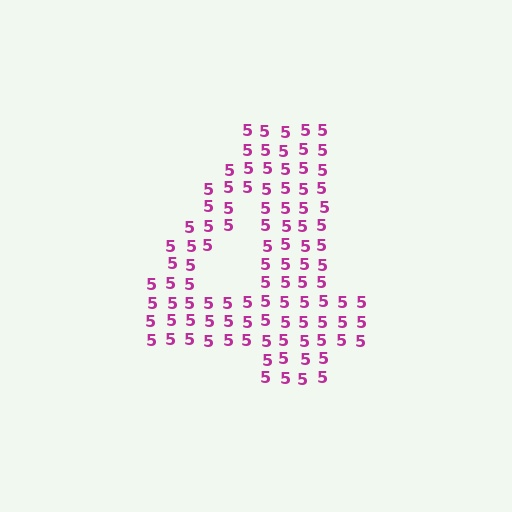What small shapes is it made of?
It is made of small digit 5's.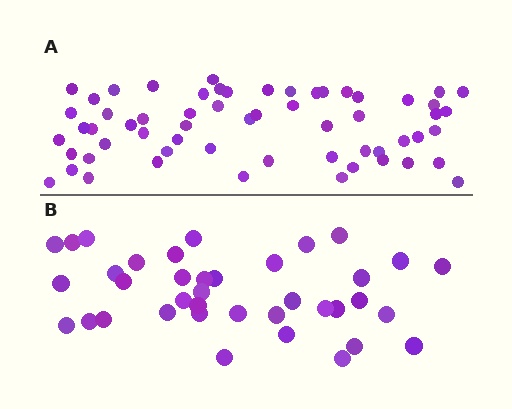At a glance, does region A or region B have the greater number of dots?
Region A (the top region) has more dots.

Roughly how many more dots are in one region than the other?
Region A has approximately 20 more dots than region B.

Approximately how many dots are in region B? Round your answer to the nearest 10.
About 40 dots. (The exact count is 38, which rounds to 40.)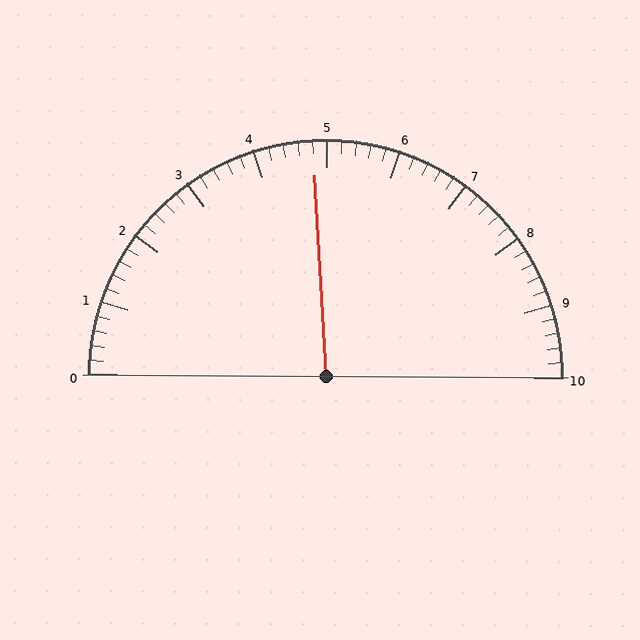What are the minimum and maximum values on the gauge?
The gauge ranges from 0 to 10.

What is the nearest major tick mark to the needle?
The nearest major tick mark is 5.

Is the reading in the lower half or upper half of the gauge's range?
The reading is in the lower half of the range (0 to 10).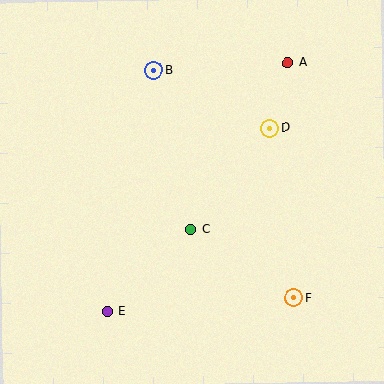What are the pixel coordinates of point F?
Point F is at (293, 298).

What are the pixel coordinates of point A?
Point A is at (288, 63).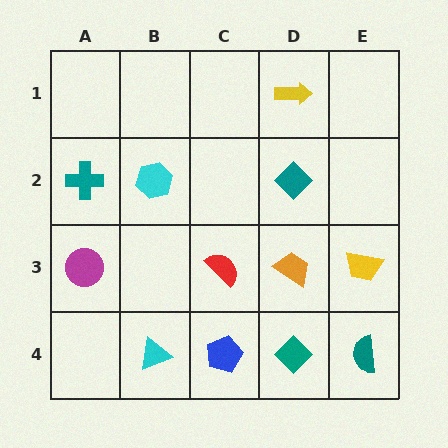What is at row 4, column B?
A cyan triangle.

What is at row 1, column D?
A yellow arrow.